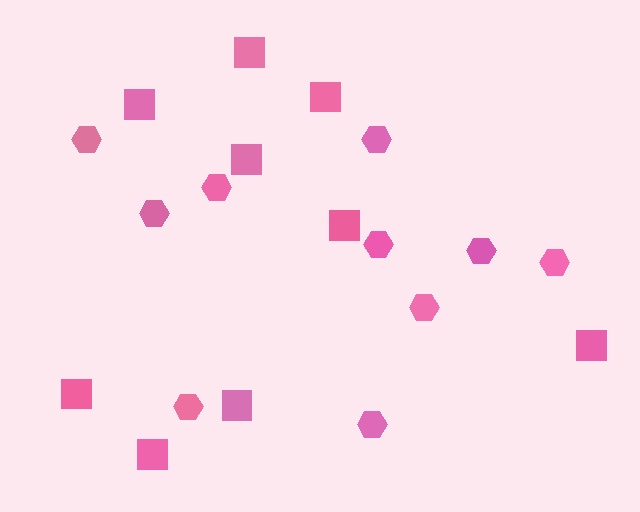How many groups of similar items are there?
There are 2 groups: one group of hexagons (10) and one group of squares (9).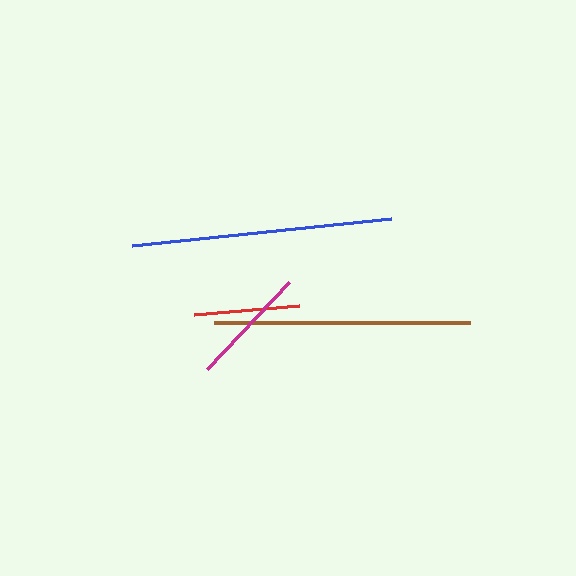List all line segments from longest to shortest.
From longest to shortest: blue, brown, magenta, red.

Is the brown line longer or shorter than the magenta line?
The brown line is longer than the magenta line.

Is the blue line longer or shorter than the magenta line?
The blue line is longer than the magenta line.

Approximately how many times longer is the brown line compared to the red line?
The brown line is approximately 2.4 times the length of the red line.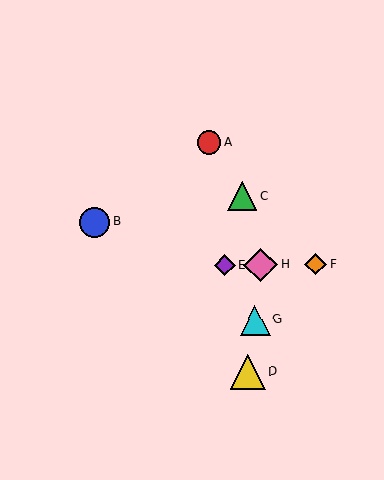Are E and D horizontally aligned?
No, E is at y≈265 and D is at y≈372.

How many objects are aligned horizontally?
3 objects (E, F, H) are aligned horizontally.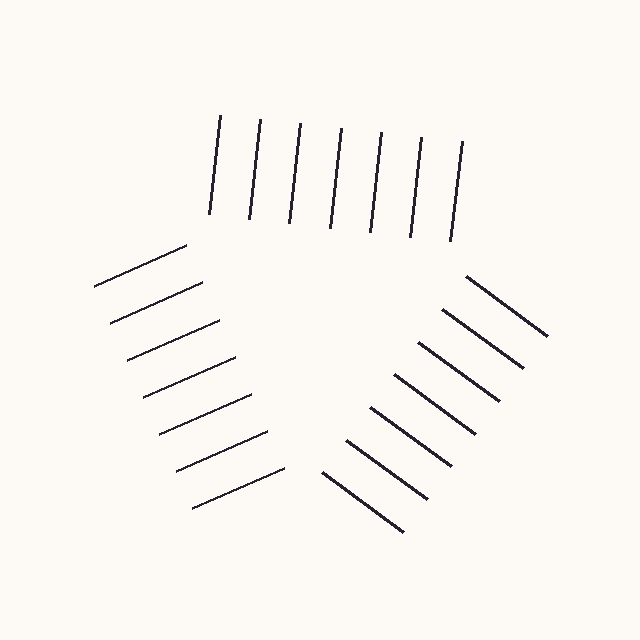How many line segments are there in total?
21 — 7 along each of the 3 edges.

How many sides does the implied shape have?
3 sides — the line-ends trace a triangle.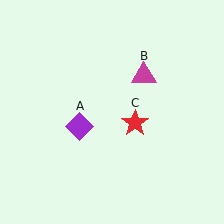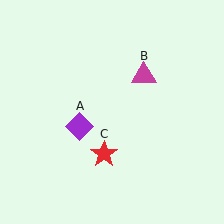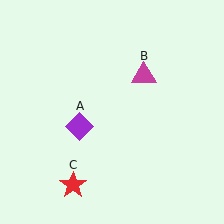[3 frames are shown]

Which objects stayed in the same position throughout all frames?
Purple diamond (object A) and magenta triangle (object B) remained stationary.